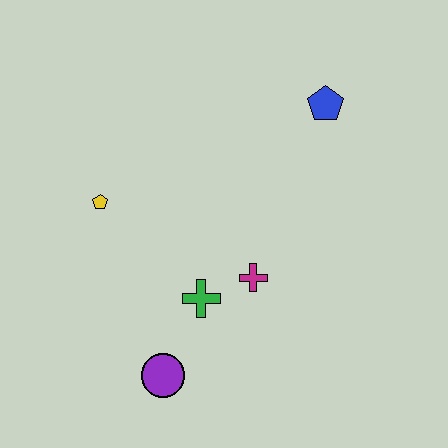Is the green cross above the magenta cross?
No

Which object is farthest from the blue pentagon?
The purple circle is farthest from the blue pentagon.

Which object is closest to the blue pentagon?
The magenta cross is closest to the blue pentagon.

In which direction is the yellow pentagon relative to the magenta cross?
The yellow pentagon is to the left of the magenta cross.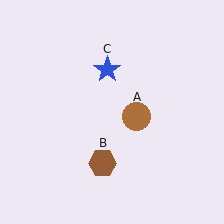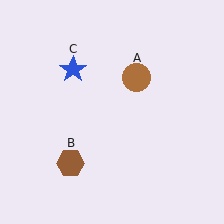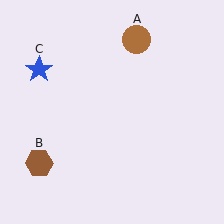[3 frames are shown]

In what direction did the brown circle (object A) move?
The brown circle (object A) moved up.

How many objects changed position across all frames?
3 objects changed position: brown circle (object A), brown hexagon (object B), blue star (object C).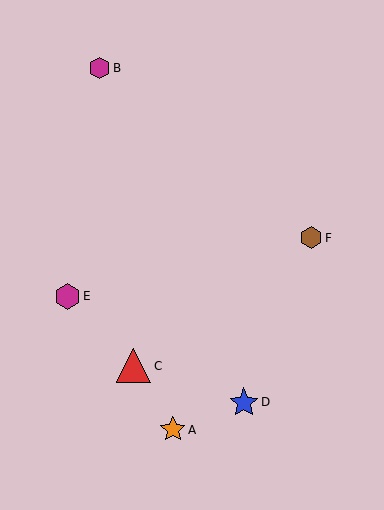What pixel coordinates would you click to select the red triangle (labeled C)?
Click at (134, 366) to select the red triangle C.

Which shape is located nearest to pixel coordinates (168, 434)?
The orange star (labeled A) at (173, 430) is nearest to that location.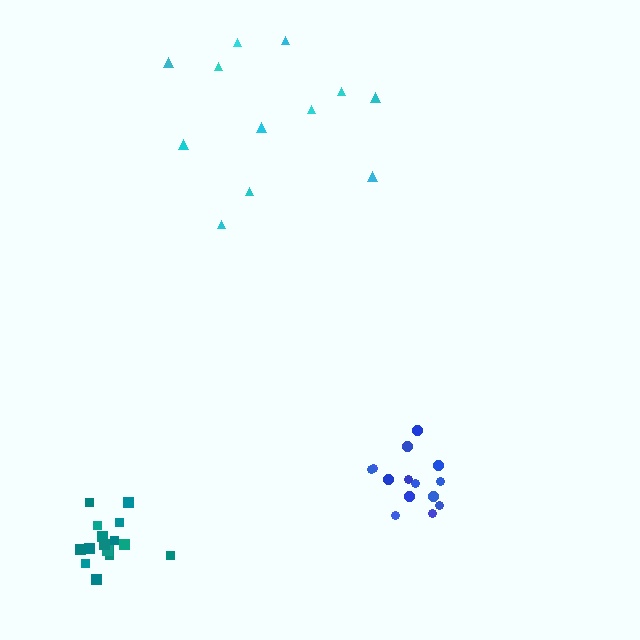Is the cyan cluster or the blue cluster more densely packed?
Blue.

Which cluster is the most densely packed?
Teal.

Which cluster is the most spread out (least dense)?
Cyan.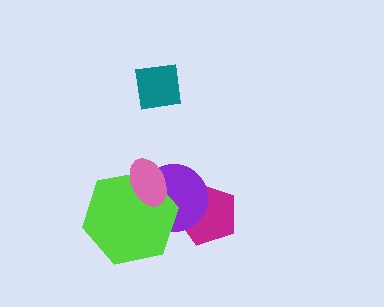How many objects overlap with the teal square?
0 objects overlap with the teal square.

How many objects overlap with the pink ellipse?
2 objects overlap with the pink ellipse.